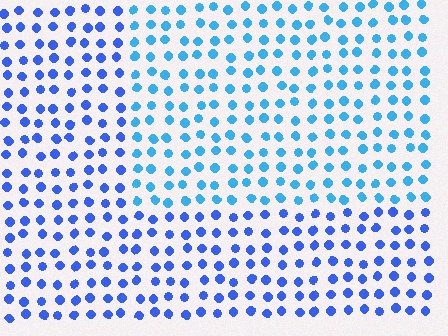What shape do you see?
I see a rectangle.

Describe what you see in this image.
The image is filled with small blue elements in a uniform arrangement. A rectangle-shaped region is visible where the elements are tinted to a slightly different hue, forming a subtle color boundary.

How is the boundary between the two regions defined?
The boundary is defined purely by a slight shift in hue (about 27 degrees). Spacing, size, and orientation are identical on both sides.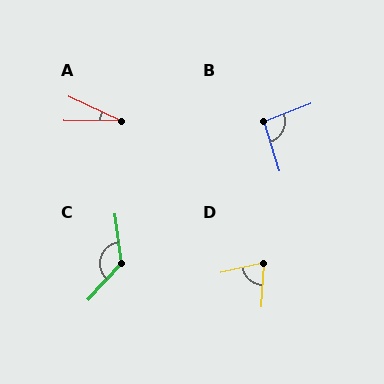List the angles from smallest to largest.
A (24°), D (74°), B (94°), C (130°).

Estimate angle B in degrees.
Approximately 94 degrees.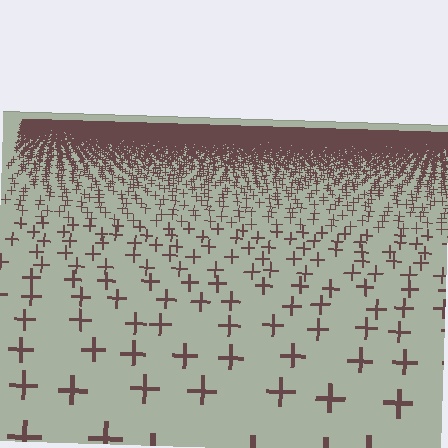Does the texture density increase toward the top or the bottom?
Density increases toward the top.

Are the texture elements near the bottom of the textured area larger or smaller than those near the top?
Larger. Near the bottom, elements are closer to the viewer and appear at a bigger on-screen size.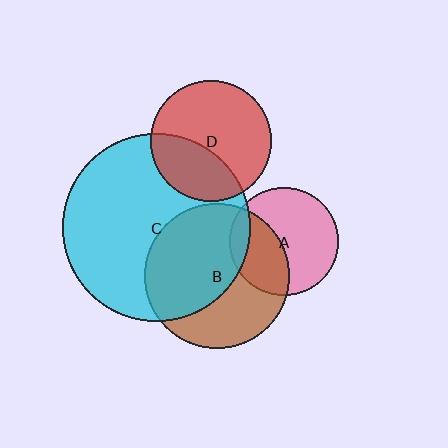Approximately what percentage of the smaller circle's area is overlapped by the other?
Approximately 40%.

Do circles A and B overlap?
Yes.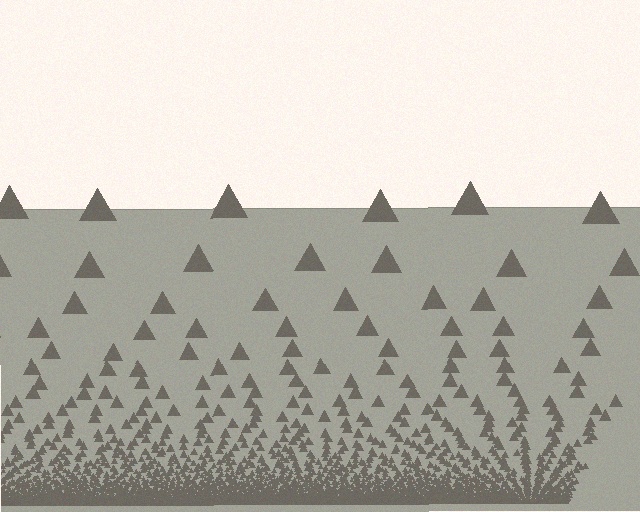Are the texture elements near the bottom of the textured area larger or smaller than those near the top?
Smaller. The gradient is inverted — elements near the bottom are smaller and denser.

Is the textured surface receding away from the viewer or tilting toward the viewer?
The surface appears to tilt toward the viewer. Texture elements get larger and sparser toward the top.